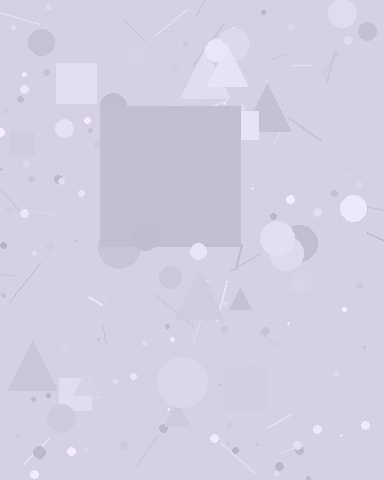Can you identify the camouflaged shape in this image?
The camouflaged shape is a square.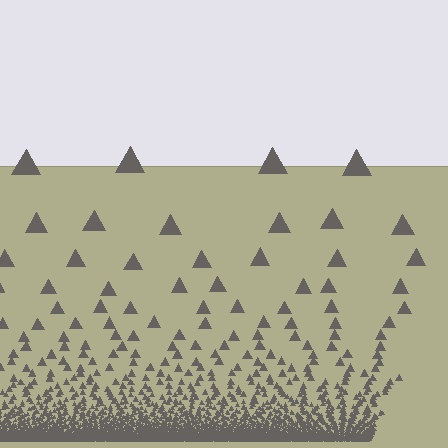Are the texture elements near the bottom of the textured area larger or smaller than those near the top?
Smaller. The gradient is inverted — elements near the bottom are smaller and denser.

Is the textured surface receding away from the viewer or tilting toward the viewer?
The surface appears to tilt toward the viewer. Texture elements get larger and sparser toward the top.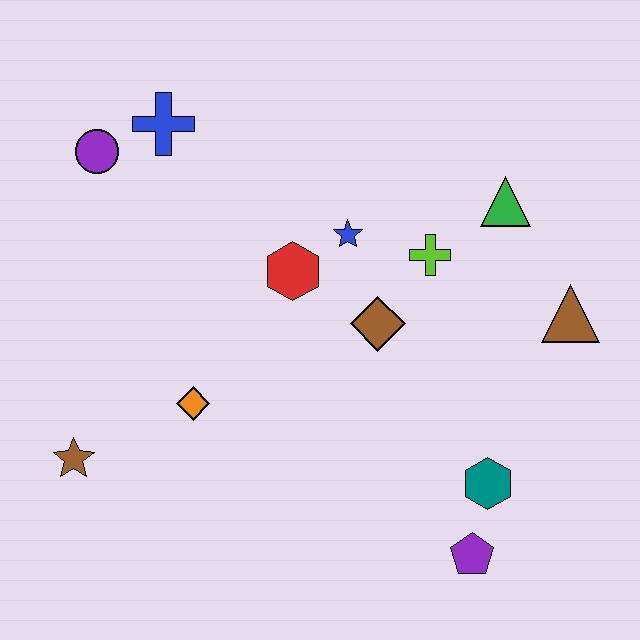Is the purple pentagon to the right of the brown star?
Yes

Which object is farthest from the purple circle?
The purple pentagon is farthest from the purple circle.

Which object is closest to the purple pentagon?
The teal hexagon is closest to the purple pentagon.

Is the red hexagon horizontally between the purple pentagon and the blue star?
No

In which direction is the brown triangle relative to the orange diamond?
The brown triangle is to the right of the orange diamond.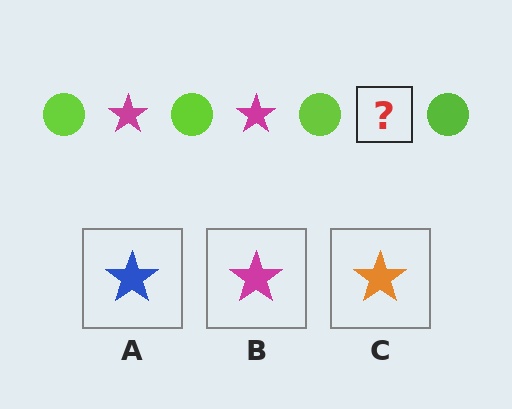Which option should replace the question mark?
Option B.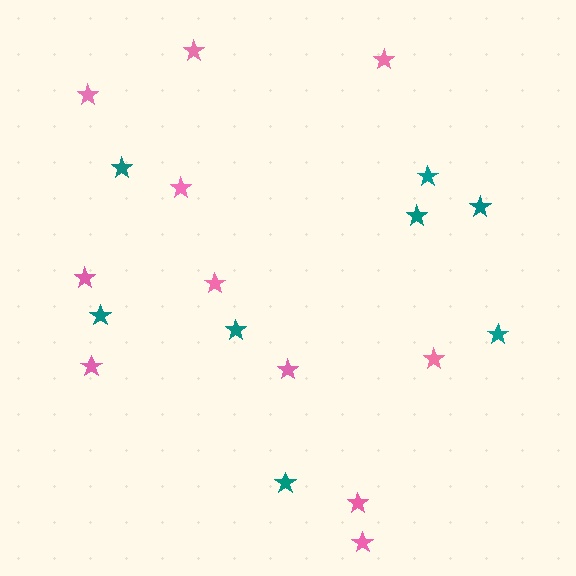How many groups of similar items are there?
There are 2 groups: one group of pink stars (11) and one group of teal stars (8).